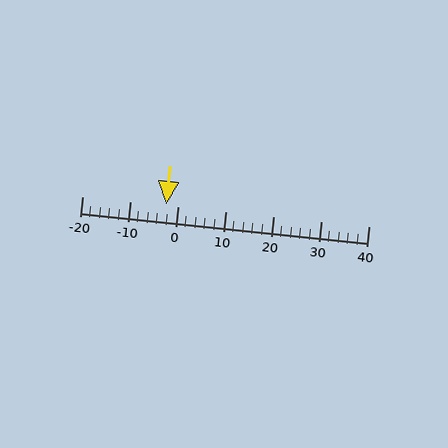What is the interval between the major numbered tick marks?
The major tick marks are spaced 10 units apart.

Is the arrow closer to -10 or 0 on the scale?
The arrow is closer to 0.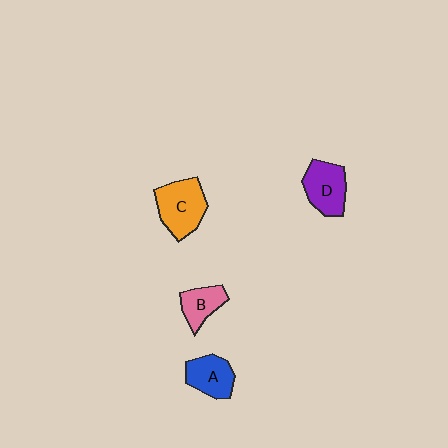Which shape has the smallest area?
Shape B (pink).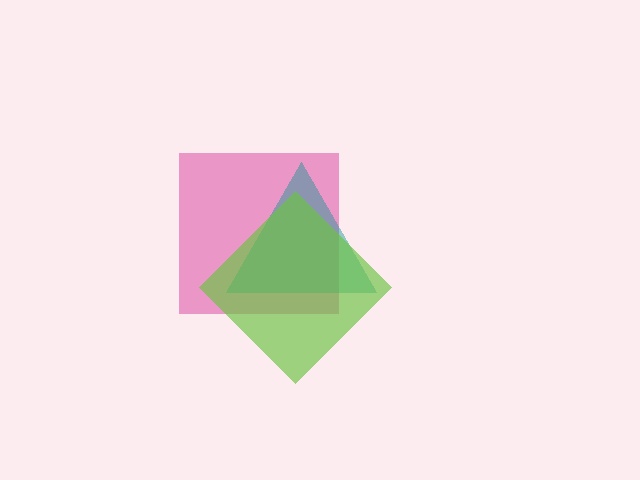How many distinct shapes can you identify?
There are 3 distinct shapes: a magenta square, a teal triangle, a lime diamond.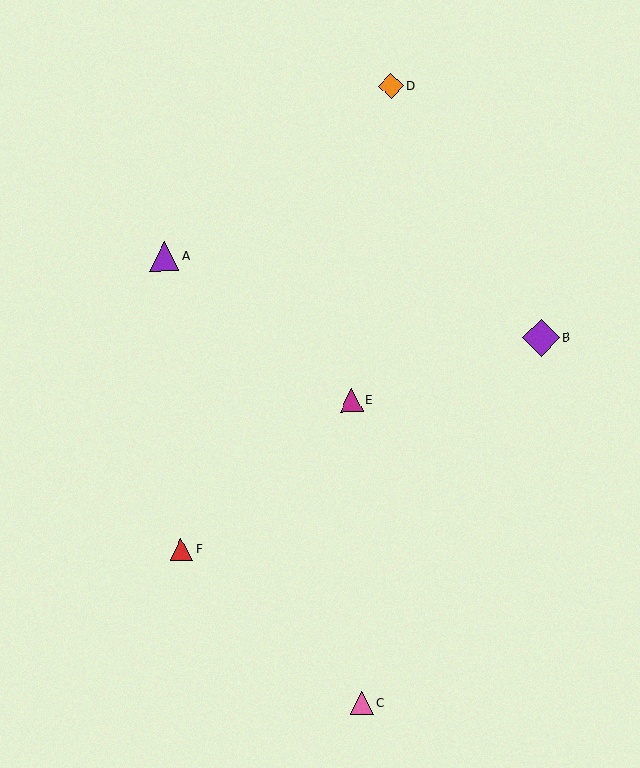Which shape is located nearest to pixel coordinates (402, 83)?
The orange diamond (labeled D) at (391, 86) is nearest to that location.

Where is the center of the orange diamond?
The center of the orange diamond is at (391, 86).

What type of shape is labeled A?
Shape A is a purple triangle.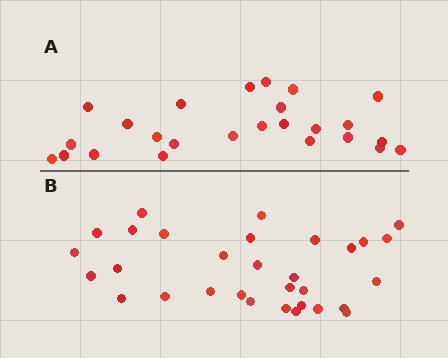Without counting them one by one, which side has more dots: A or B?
Region B (the bottom region) has more dots.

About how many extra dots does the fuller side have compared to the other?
Region B has about 6 more dots than region A.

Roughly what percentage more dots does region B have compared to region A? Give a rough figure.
About 25% more.